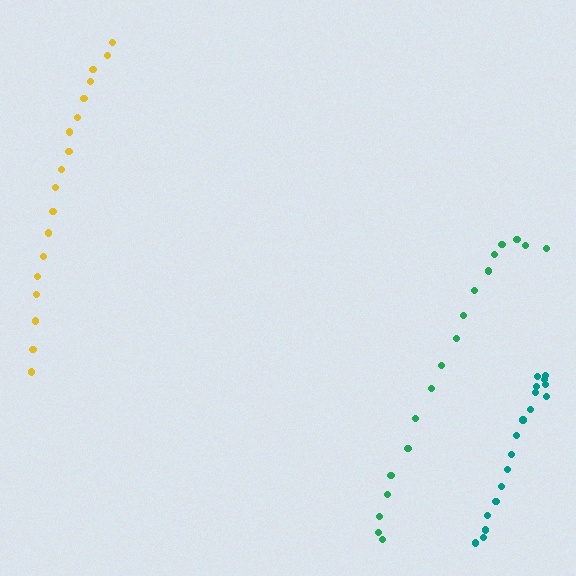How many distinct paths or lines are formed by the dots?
There are 3 distinct paths.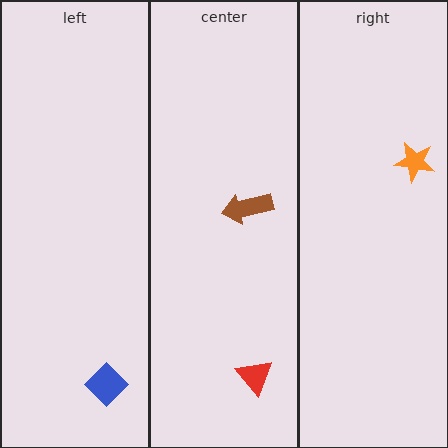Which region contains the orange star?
The right region.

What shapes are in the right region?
The orange star.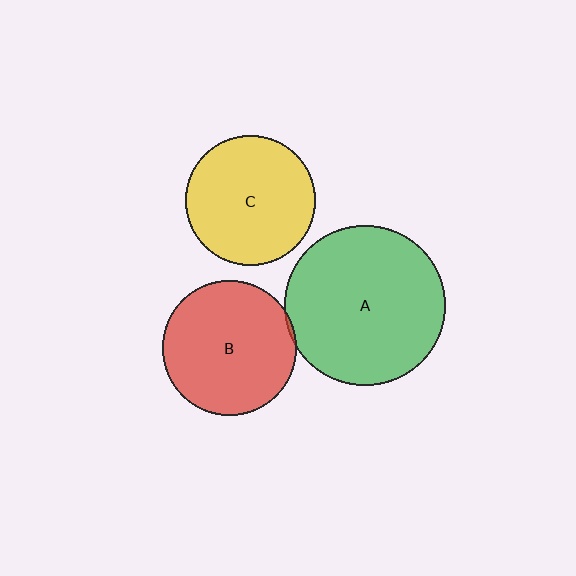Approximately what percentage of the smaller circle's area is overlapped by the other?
Approximately 5%.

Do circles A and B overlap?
Yes.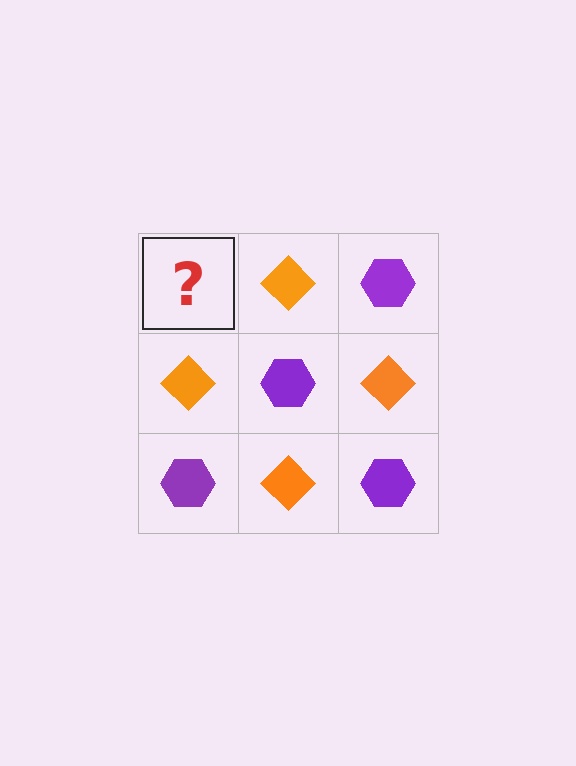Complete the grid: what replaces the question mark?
The question mark should be replaced with a purple hexagon.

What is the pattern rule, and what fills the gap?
The rule is that it alternates purple hexagon and orange diamond in a checkerboard pattern. The gap should be filled with a purple hexagon.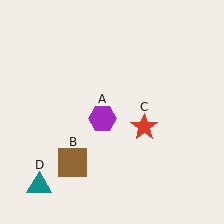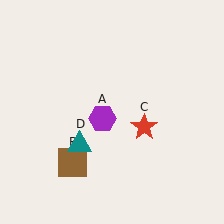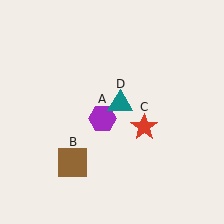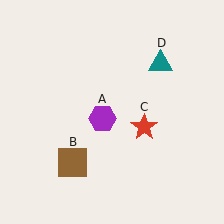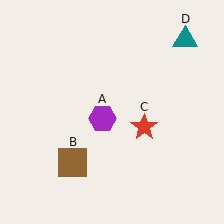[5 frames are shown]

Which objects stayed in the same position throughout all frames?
Purple hexagon (object A) and brown square (object B) and red star (object C) remained stationary.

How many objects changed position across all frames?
1 object changed position: teal triangle (object D).